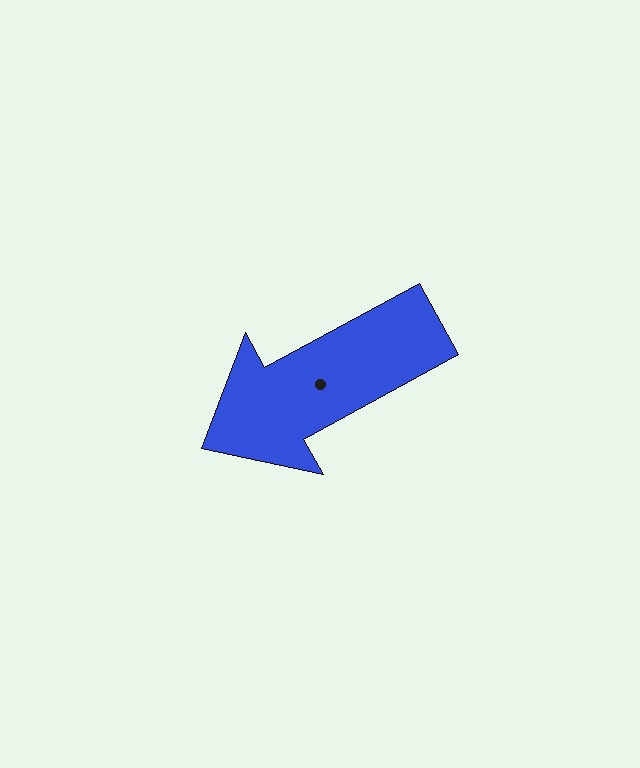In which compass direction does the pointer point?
Southwest.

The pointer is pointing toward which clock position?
Roughly 8 o'clock.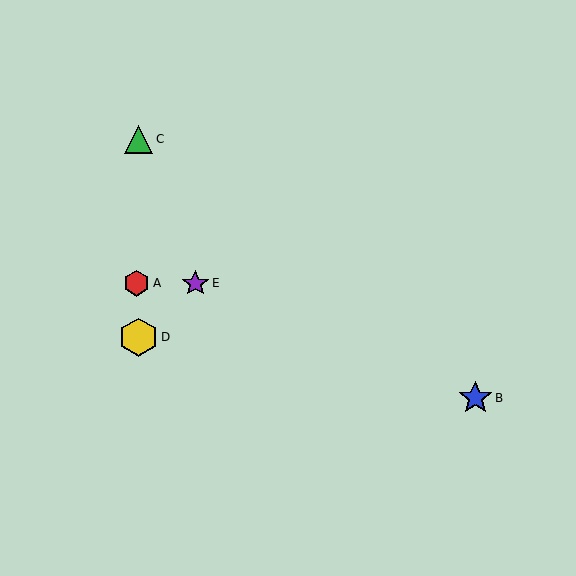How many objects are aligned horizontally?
2 objects (A, E) are aligned horizontally.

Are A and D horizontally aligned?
No, A is at y≈283 and D is at y≈337.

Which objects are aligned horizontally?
Objects A, E are aligned horizontally.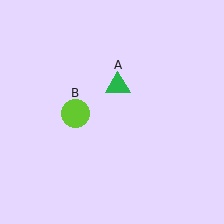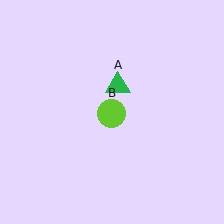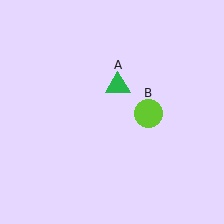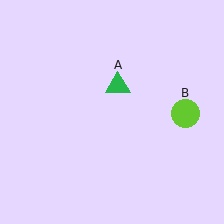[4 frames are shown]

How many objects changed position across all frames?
1 object changed position: lime circle (object B).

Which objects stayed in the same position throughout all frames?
Green triangle (object A) remained stationary.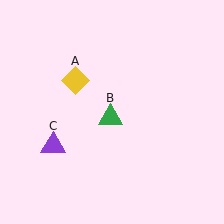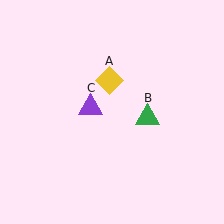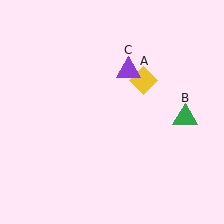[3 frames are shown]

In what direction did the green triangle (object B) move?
The green triangle (object B) moved right.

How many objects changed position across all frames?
3 objects changed position: yellow diamond (object A), green triangle (object B), purple triangle (object C).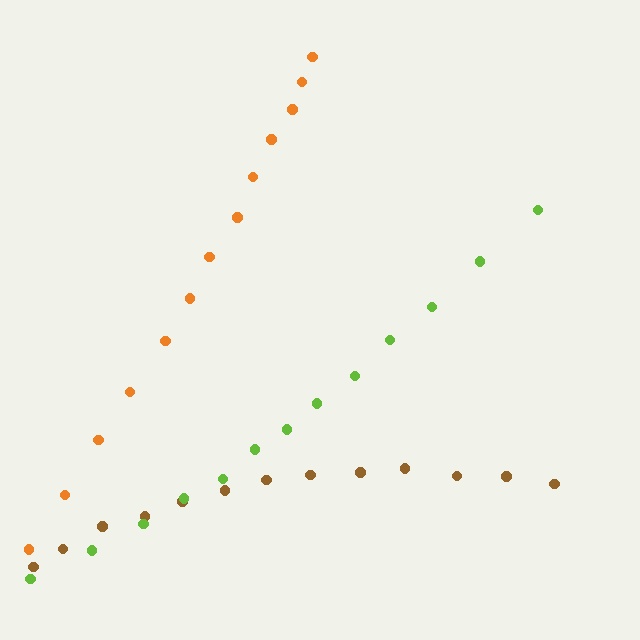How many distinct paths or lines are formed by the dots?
There are 3 distinct paths.